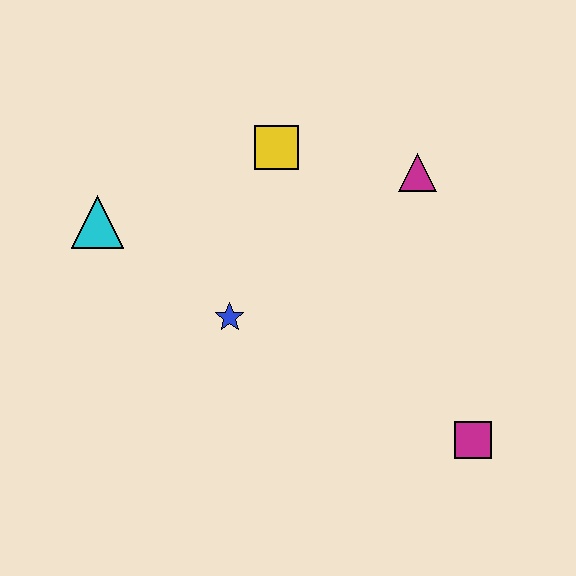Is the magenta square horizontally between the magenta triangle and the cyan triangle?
No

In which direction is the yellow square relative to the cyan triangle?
The yellow square is to the right of the cyan triangle.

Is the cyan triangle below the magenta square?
No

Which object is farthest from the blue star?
The magenta square is farthest from the blue star.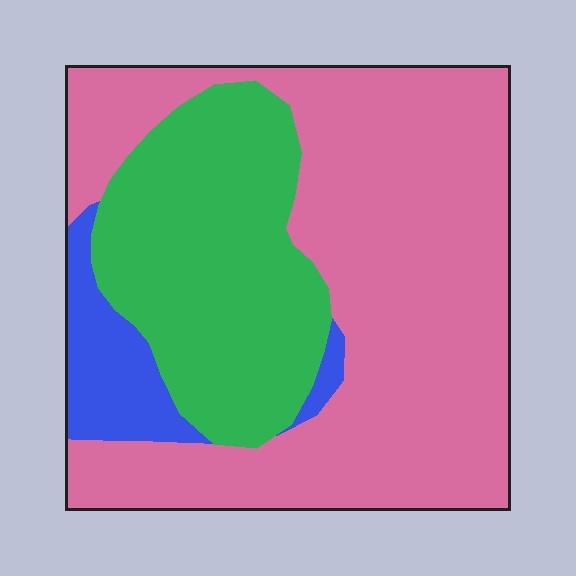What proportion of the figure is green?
Green takes up between a sixth and a third of the figure.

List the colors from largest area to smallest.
From largest to smallest: pink, green, blue.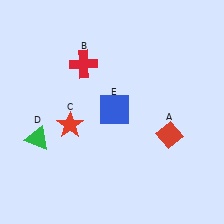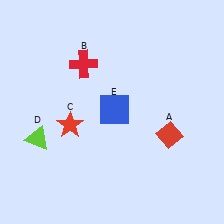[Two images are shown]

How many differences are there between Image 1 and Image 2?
There is 1 difference between the two images.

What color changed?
The triangle (D) changed from green in Image 1 to lime in Image 2.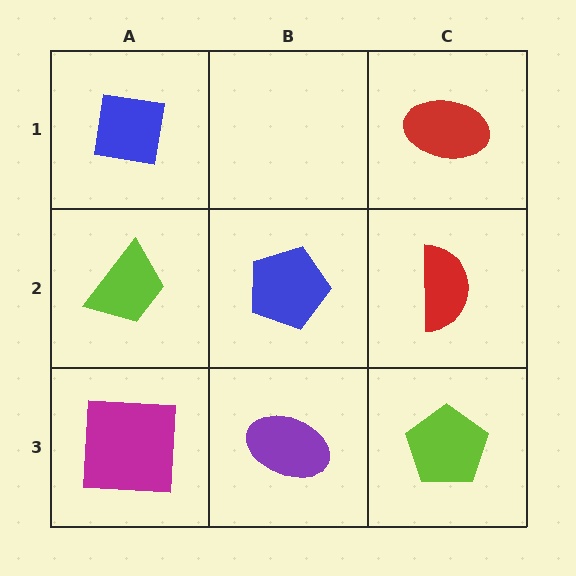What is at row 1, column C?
A red ellipse.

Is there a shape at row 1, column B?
No, that cell is empty.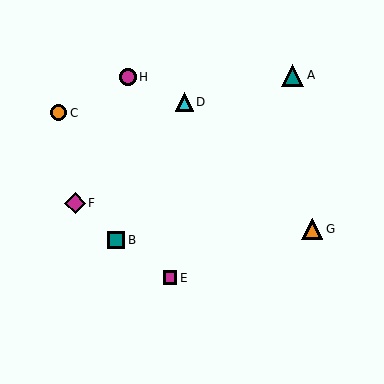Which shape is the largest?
The teal triangle (labeled A) is the largest.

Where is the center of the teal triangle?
The center of the teal triangle is at (292, 75).